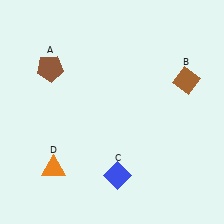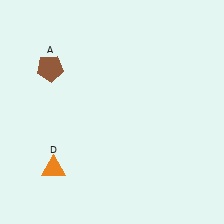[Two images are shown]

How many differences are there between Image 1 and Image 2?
There are 2 differences between the two images.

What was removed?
The brown diamond (B), the blue diamond (C) were removed in Image 2.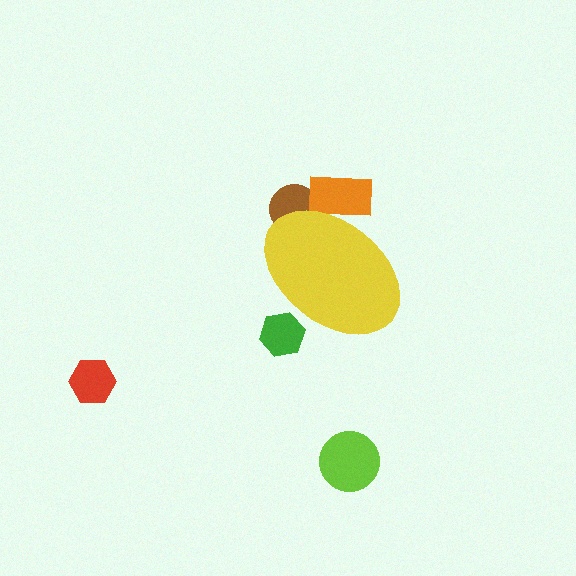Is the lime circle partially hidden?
No, the lime circle is fully visible.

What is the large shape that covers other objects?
A yellow ellipse.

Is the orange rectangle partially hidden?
Yes, the orange rectangle is partially hidden behind the yellow ellipse.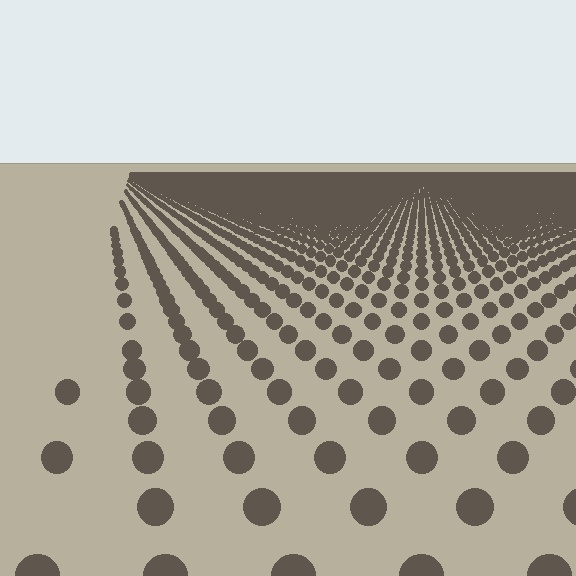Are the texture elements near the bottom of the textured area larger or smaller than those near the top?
Larger. Near the bottom, elements are closer to the viewer and appear at a bigger on-screen size.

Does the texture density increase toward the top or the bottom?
Density increases toward the top.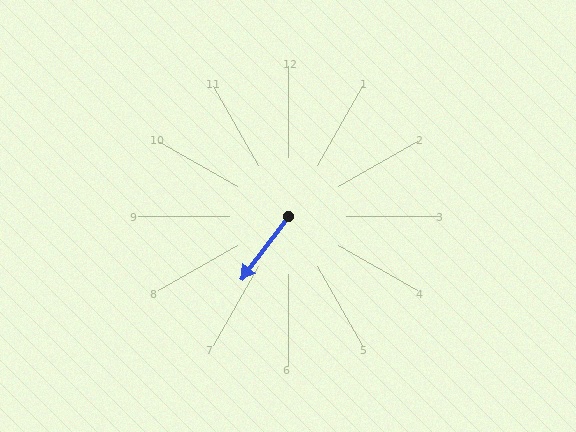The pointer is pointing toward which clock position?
Roughly 7 o'clock.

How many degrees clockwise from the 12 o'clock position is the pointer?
Approximately 217 degrees.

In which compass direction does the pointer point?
Southwest.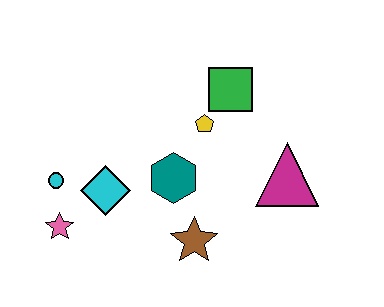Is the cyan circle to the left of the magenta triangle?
Yes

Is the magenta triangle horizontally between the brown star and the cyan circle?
No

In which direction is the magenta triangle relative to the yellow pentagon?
The magenta triangle is to the right of the yellow pentagon.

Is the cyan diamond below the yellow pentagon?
Yes